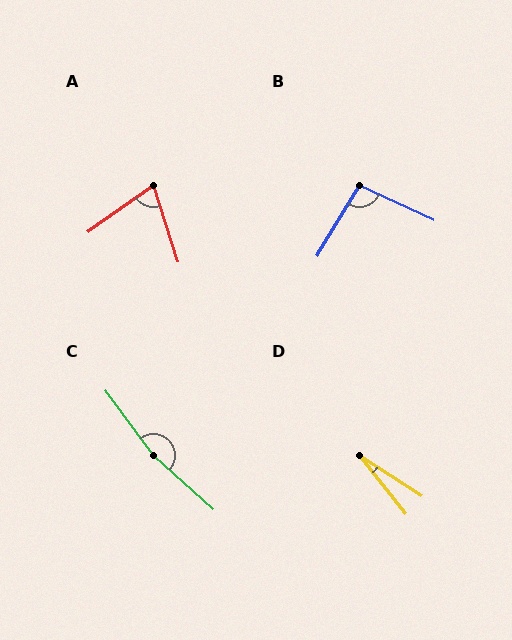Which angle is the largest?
C, at approximately 168 degrees.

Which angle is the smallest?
D, at approximately 19 degrees.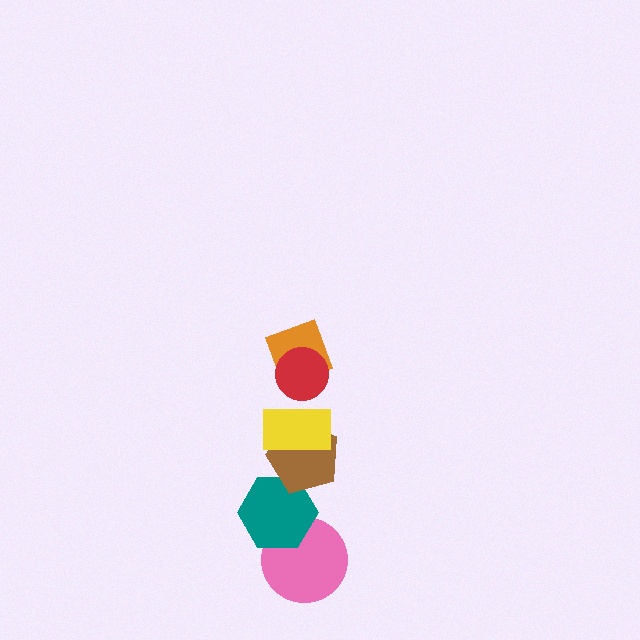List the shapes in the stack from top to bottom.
From top to bottom: the red circle, the orange diamond, the yellow rectangle, the brown pentagon, the teal hexagon, the pink circle.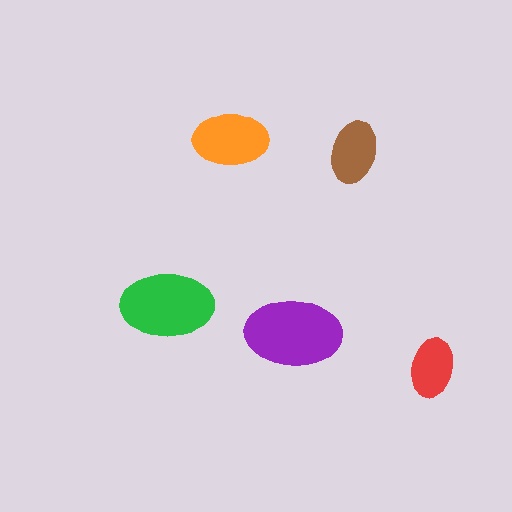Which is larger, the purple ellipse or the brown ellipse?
The purple one.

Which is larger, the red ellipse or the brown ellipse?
The brown one.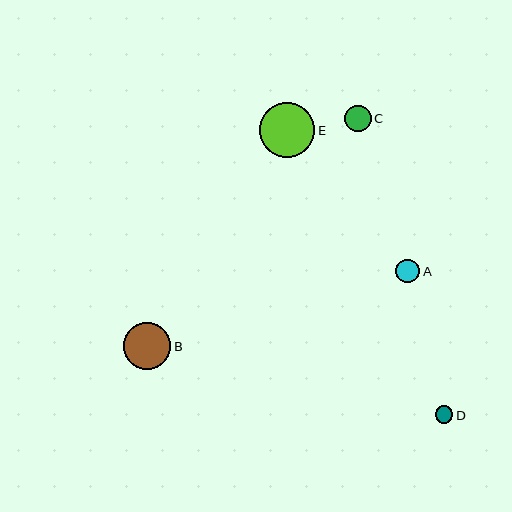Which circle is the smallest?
Circle D is the smallest with a size of approximately 17 pixels.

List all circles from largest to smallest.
From largest to smallest: E, B, C, A, D.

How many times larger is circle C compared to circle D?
Circle C is approximately 1.5 times the size of circle D.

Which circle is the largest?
Circle E is the largest with a size of approximately 55 pixels.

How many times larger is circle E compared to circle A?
Circle E is approximately 2.3 times the size of circle A.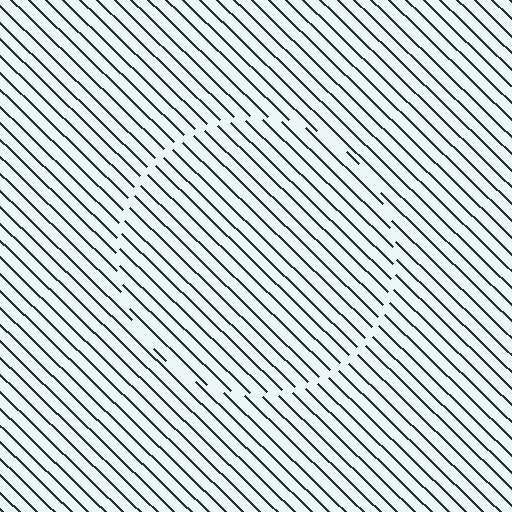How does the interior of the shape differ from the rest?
The interior of the shape contains the same grating, shifted by half a period — the contour is defined by the phase discontinuity where line-ends from the inner and outer gratings abut.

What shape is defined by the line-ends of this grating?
An illusory circle. The interior of the shape contains the same grating, shifted by half a period — the contour is defined by the phase discontinuity where line-ends from the inner and outer gratings abut.